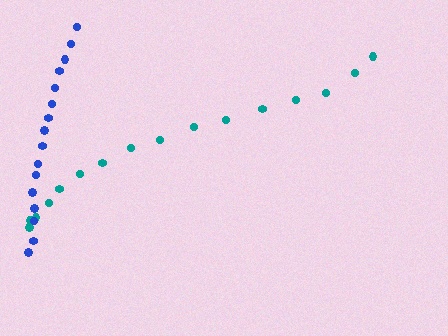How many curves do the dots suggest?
There are 2 distinct paths.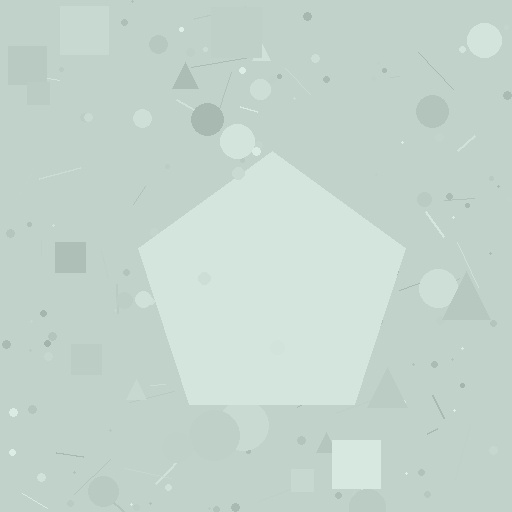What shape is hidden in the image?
A pentagon is hidden in the image.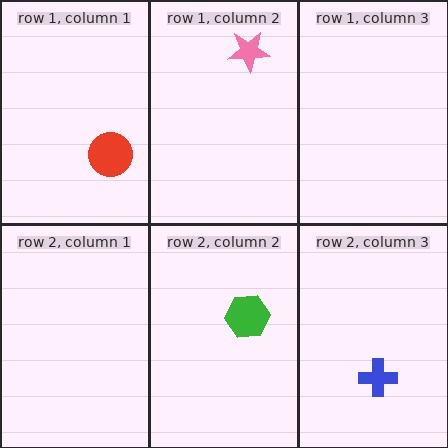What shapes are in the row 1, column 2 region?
The pink star.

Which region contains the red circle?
The row 1, column 1 region.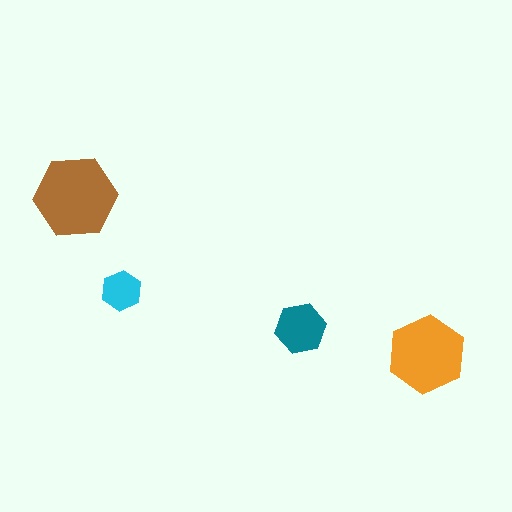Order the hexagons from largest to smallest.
the brown one, the orange one, the teal one, the cyan one.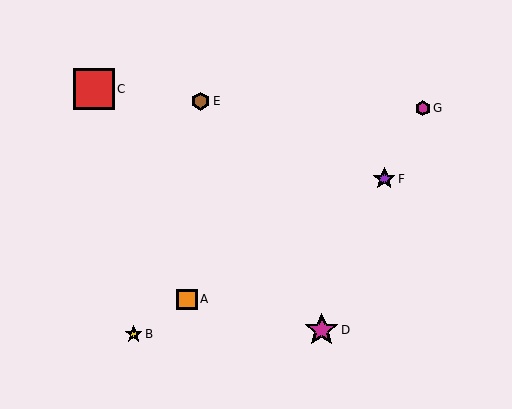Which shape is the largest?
The red square (labeled C) is the largest.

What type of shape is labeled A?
Shape A is an orange square.